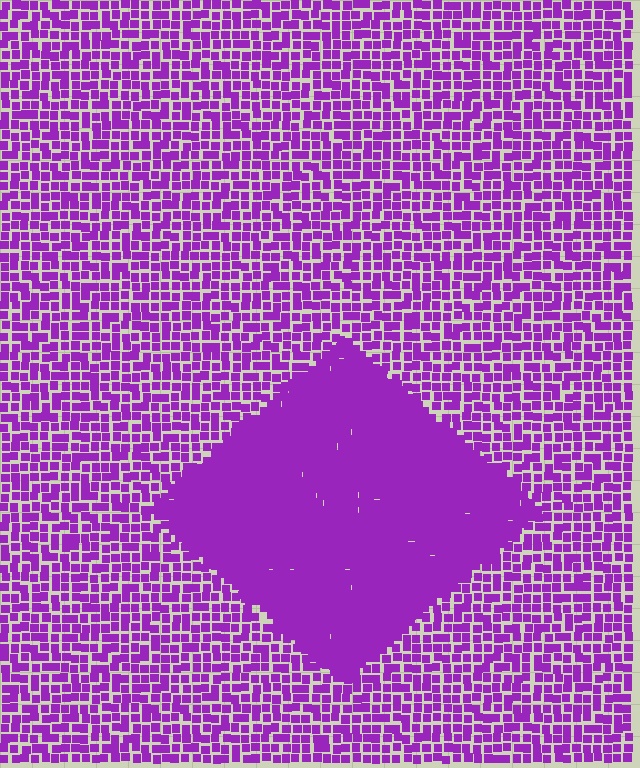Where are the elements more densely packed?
The elements are more densely packed inside the diamond boundary.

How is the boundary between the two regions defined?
The boundary is defined by a change in element density (approximately 2.0x ratio). All elements are the same color, size, and shape.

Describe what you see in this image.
The image contains small purple elements arranged at two different densities. A diamond-shaped region is visible where the elements are more densely packed than the surrounding area.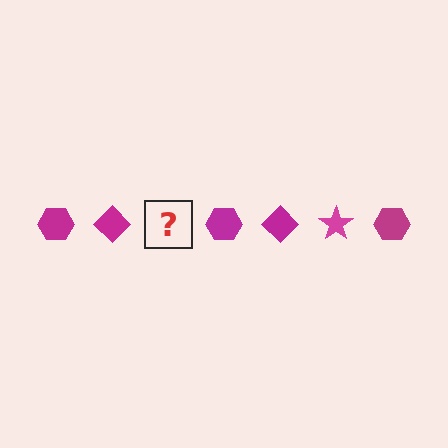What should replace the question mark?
The question mark should be replaced with a magenta star.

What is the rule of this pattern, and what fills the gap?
The rule is that the pattern cycles through hexagon, diamond, star shapes in magenta. The gap should be filled with a magenta star.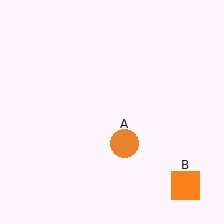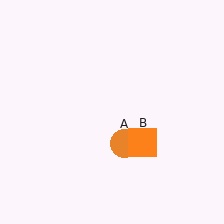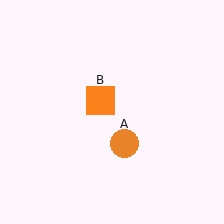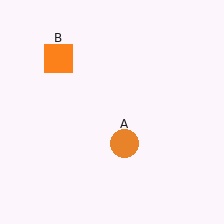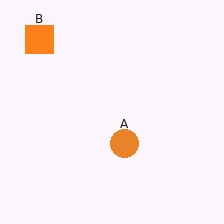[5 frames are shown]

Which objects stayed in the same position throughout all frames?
Orange circle (object A) remained stationary.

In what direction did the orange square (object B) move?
The orange square (object B) moved up and to the left.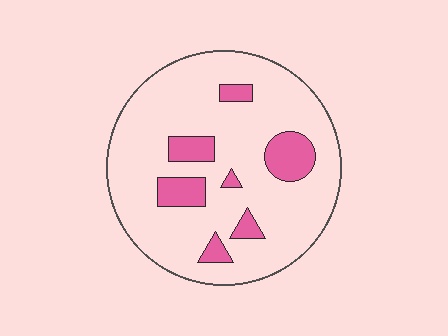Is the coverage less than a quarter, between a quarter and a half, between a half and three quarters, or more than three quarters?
Less than a quarter.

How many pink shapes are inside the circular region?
7.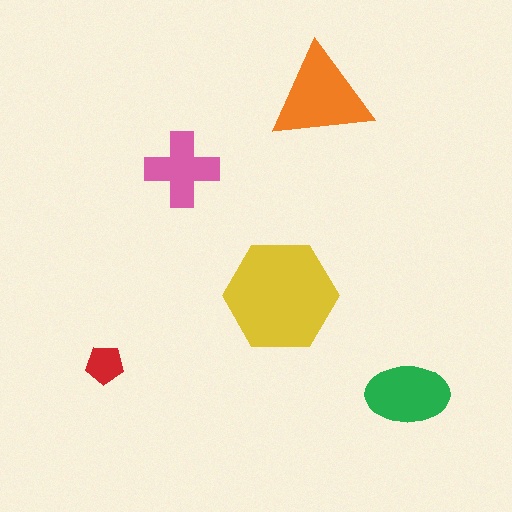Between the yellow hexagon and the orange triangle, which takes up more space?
The yellow hexagon.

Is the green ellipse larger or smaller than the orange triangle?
Smaller.